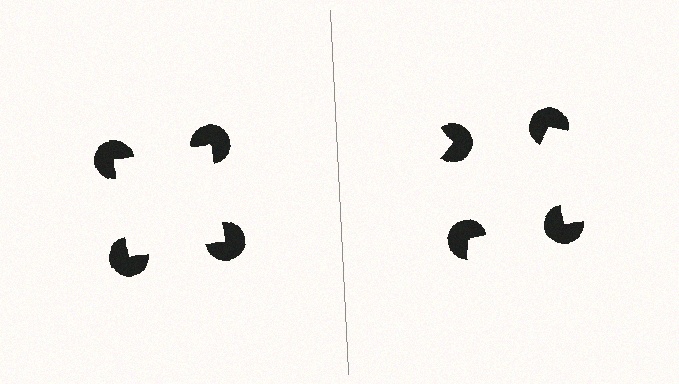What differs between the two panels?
The pac-man discs are positioned identically on both sides; only the wedge orientations differ. On the left they align to a square; on the right they are misaligned.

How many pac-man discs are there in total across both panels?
8 — 4 on each side.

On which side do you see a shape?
An illusory square appears on the left side. On the right side the wedge cuts are rotated, so no coherent shape forms.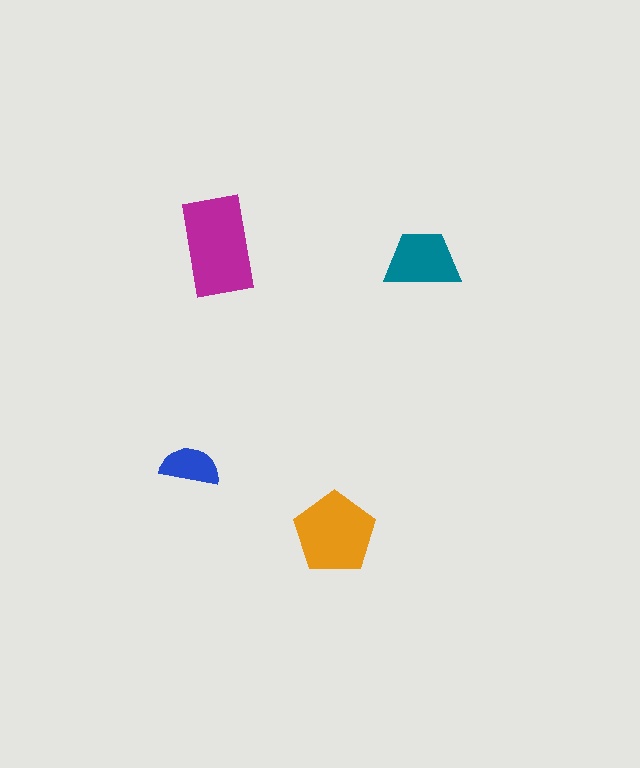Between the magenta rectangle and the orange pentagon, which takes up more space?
The magenta rectangle.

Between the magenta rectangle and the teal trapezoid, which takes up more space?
The magenta rectangle.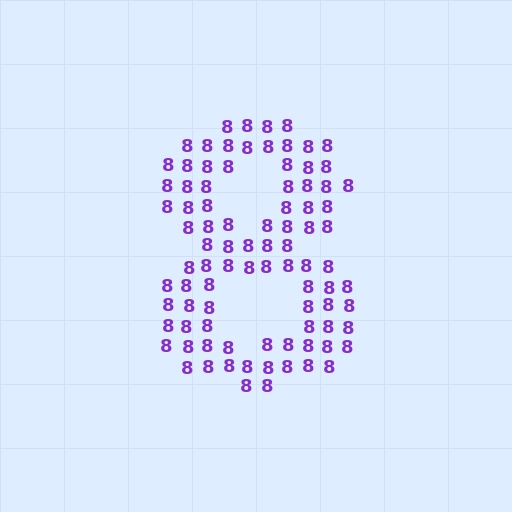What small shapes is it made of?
It is made of small digit 8's.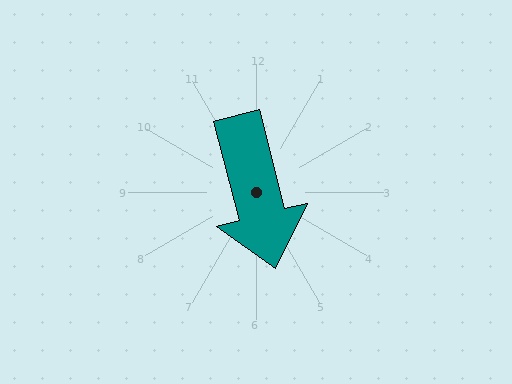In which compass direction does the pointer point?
South.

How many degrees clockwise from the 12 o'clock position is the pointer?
Approximately 166 degrees.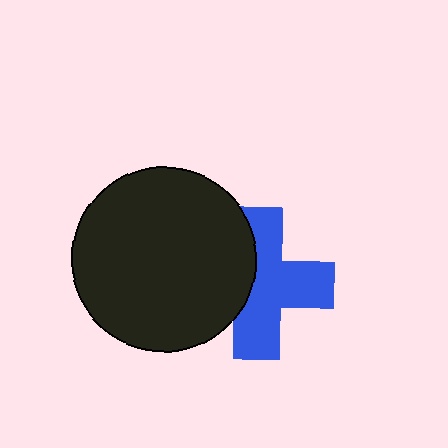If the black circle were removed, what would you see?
You would see the complete blue cross.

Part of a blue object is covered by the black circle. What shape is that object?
It is a cross.